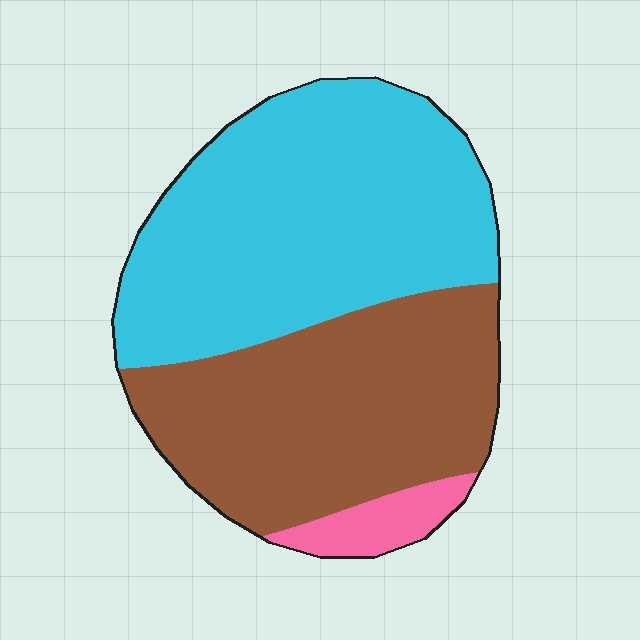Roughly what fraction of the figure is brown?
Brown takes up about two fifths (2/5) of the figure.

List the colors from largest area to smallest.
From largest to smallest: cyan, brown, pink.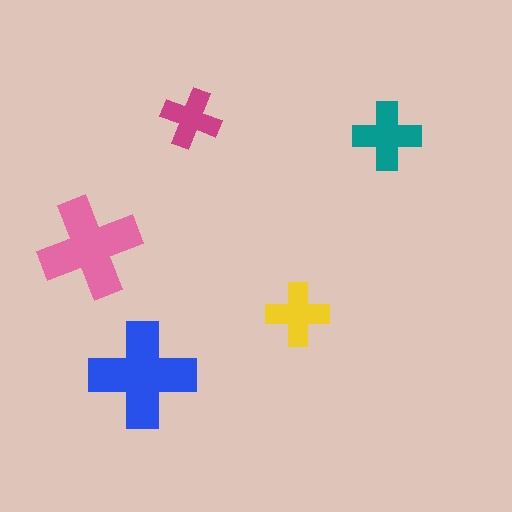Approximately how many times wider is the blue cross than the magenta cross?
About 2 times wider.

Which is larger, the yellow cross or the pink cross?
The pink one.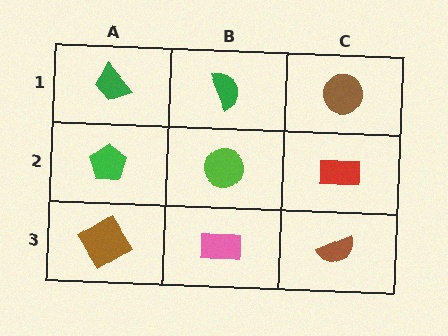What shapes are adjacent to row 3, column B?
A lime circle (row 2, column B), a brown diamond (row 3, column A), a brown semicircle (row 3, column C).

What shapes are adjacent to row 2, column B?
A green semicircle (row 1, column B), a pink rectangle (row 3, column B), a green pentagon (row 2, column A), a red rectangle (row 2, column C).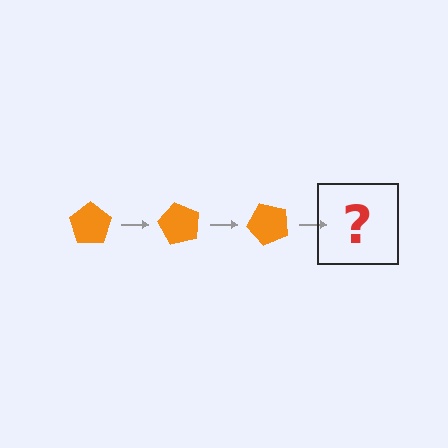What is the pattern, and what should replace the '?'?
The pattern is that the pentagon rotates 60 degrees each step. The '?' should be an orange pentagon rotated 180 degrees.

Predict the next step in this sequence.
The next step is an orange pentagon rotated 180 degrees.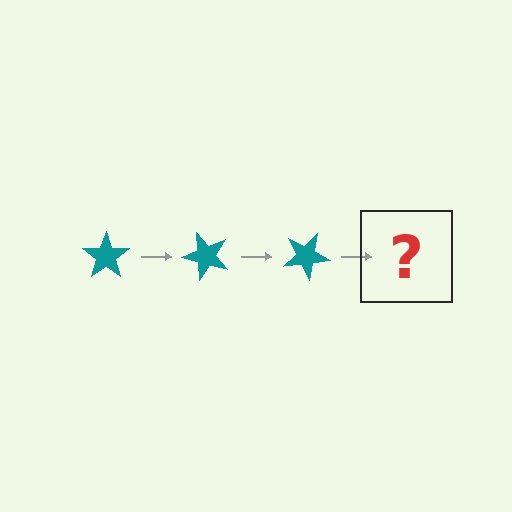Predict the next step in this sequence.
The next step is a teal star rotated 150 degrees.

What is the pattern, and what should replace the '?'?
The pattern is that the star rotates 50 degrees each step. The '?' should be a teal star rotated 150 degrees.